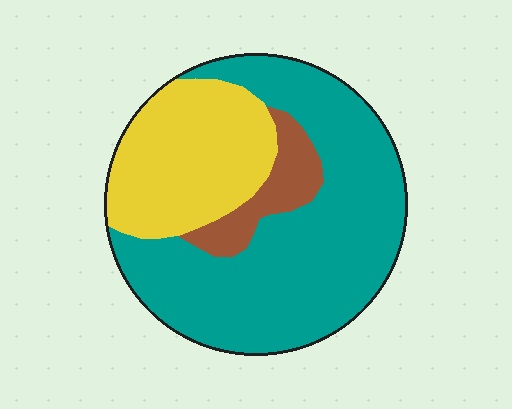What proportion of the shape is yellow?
Yellow covers around 30% of the shape.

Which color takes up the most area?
Teal, at roughly 60%.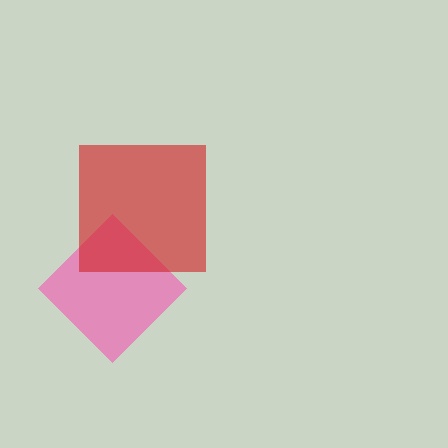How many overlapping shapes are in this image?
There are 2 overlapping shapes in the image.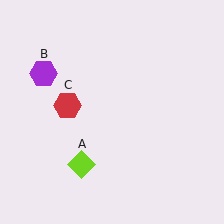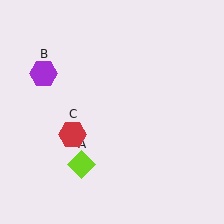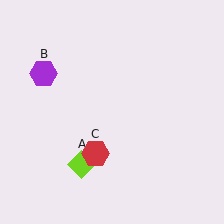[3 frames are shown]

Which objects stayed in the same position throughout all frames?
Lime diamond (object A) and purple hexagon (object B) remained stationary.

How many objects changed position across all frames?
1 object changed position: red hexagon (object C).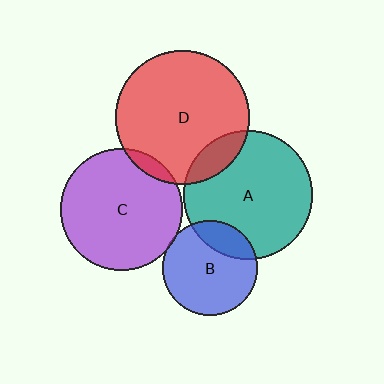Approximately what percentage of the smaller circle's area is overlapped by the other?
Approximately 15%.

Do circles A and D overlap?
Yes.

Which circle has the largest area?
Circle D (red).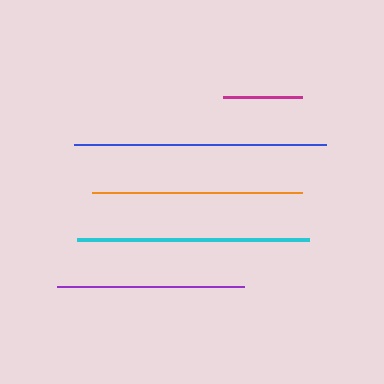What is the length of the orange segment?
The orange segment is approximately 211 pixels long.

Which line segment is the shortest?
The magenta line is the shortest at approximately 79 pixels.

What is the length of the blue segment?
The blue segment is approximately 251 pixels long.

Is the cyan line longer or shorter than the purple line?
The cyan line is longer than the purple line.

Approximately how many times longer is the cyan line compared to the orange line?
The cyan line is approximately 1.1 times the length of the orange line.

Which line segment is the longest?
The blue line is the longest at approximately 251 pixels.